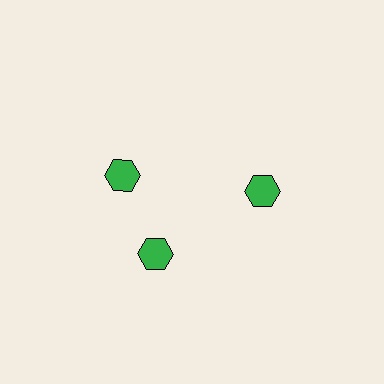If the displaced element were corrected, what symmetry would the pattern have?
It would have 3-fold rotational symmetry — the pattern would map onto itself every 120 degrees.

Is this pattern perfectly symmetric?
No. The 3 green hexagons are arranged in a ring, but one element near the 11 o'clock position is rotated out of alignment along the ring, breaking the 3-fold rotational symmetry.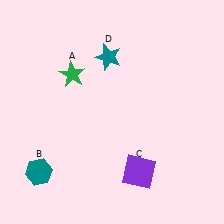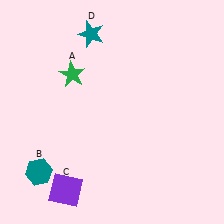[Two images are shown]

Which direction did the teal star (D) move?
The teal star (D) moved up.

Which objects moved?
The objects that moved are: the purple square (C), the teal star (D).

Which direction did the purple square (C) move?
The purple square (C) moved left.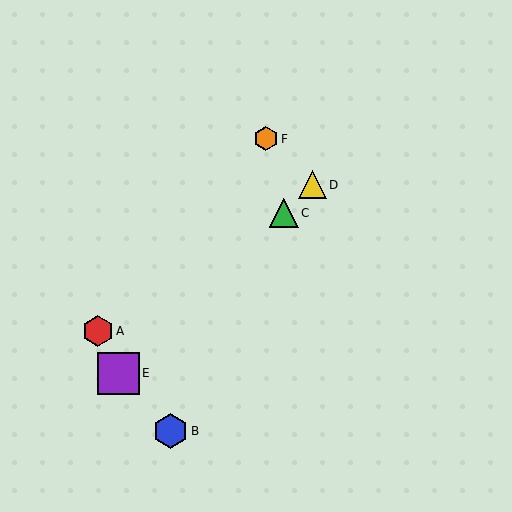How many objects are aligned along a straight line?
3 objects (C, D, E) are aligned along a straight line.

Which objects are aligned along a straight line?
Objects C, D, E are aligned along a straight line.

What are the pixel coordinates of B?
Object B is at (170, 431).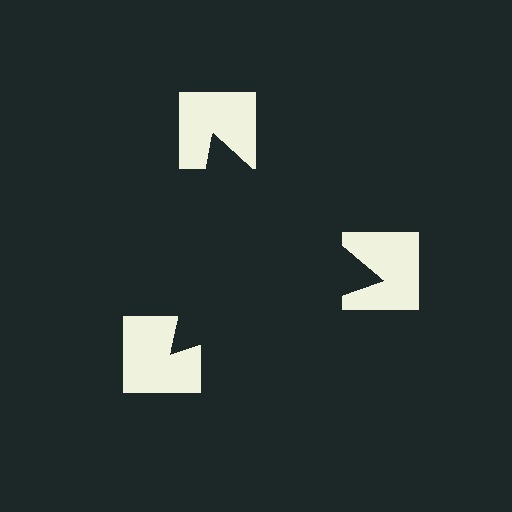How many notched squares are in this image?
There are 3 — one at each vertex of the illusory triangle.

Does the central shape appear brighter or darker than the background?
It typically appears slightly darker than the background, even though no actual brightness change is drawn.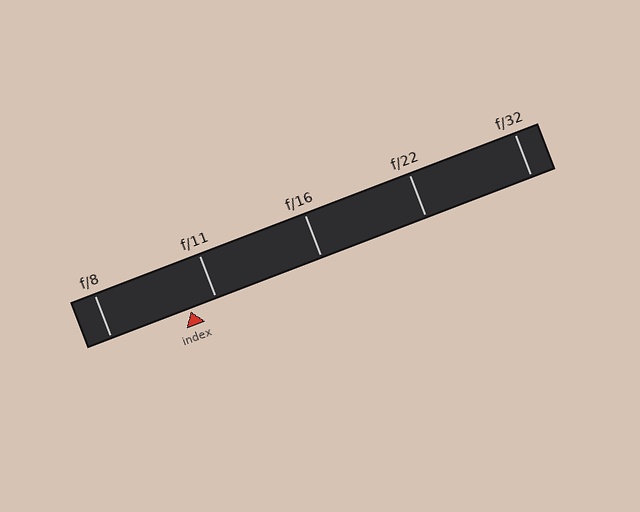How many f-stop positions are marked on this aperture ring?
There are 5 f-stop positions marked.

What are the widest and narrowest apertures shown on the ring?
The widest aperture shown is f/8 and the narrowest is f/32.